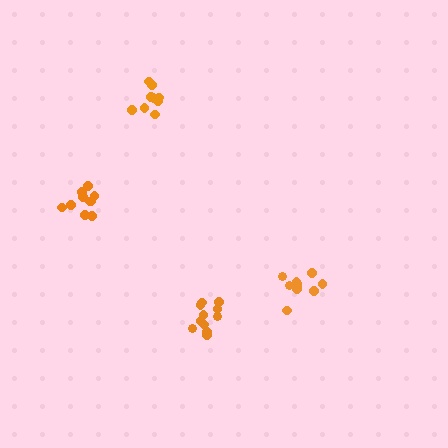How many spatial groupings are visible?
There are 4 spatial groupings.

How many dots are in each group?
Group 1: 11 dots, Group 2: 9 dots, Group 3: 10 dots, Group 4: 11 dots (41 total).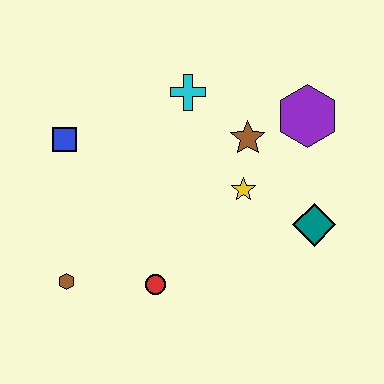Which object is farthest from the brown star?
The brown hexagon is farthest from the brown star.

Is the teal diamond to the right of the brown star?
Yes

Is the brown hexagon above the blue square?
No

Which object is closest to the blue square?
The cyan cross is closest to the blue square.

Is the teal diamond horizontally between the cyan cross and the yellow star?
No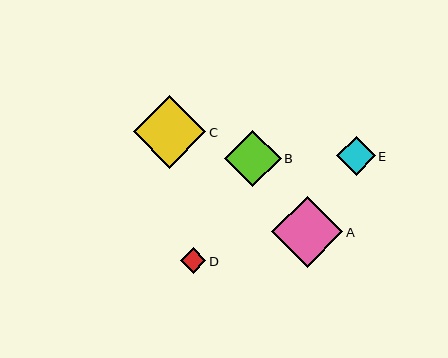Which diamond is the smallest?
Diamond D is the smallest with a size of approximately 25 pixels.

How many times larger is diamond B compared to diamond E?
Diamond B is approximately 1.5 times the size of diamond E.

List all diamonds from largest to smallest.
From largest to smallest: C, A, B, E, D.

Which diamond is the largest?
Diamond C is the largest with a size of approximately 73 pixels.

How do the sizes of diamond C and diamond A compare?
Diamond C and diamond A are approximately the same size.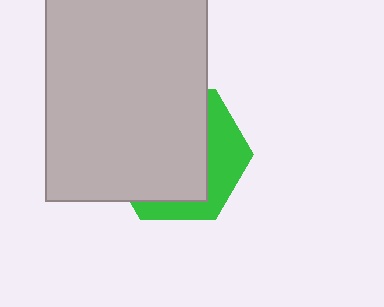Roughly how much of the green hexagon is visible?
A small part of it is visible (roughly 33%).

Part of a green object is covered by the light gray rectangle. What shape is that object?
It is a hexagon.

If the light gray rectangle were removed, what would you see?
You would see the complete green hexagon.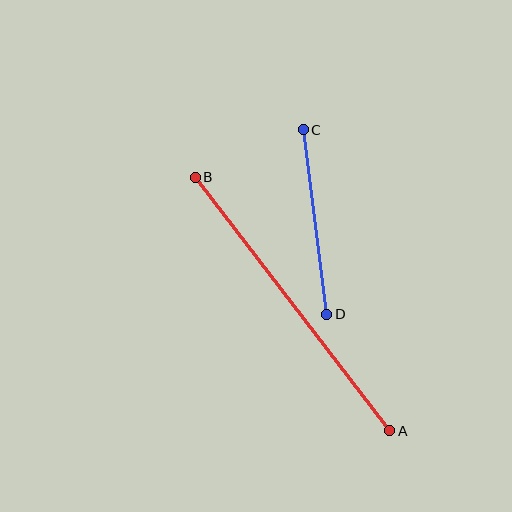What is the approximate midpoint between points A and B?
The midpoint is at approximately (293, 304) pixels.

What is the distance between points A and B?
The distance is approximately 320 pixels.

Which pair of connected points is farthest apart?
Points A and B are farthest apart.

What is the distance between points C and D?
The distance is approximately 186 pixels.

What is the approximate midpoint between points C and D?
The midpoint is at approximately (315, 222) pixels.